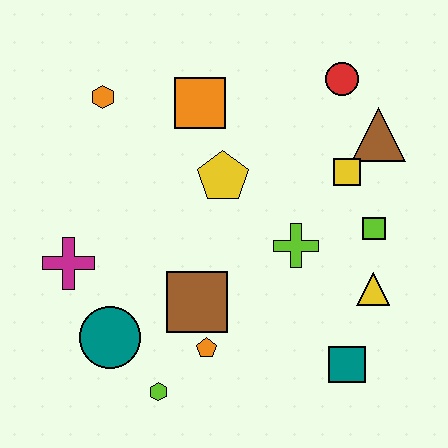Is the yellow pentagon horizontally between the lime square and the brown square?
Yes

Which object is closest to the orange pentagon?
The brown square is closest to the orange pentagon.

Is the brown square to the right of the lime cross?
No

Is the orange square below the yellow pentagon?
No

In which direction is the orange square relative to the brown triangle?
The orange square is to the left of the brown triangle.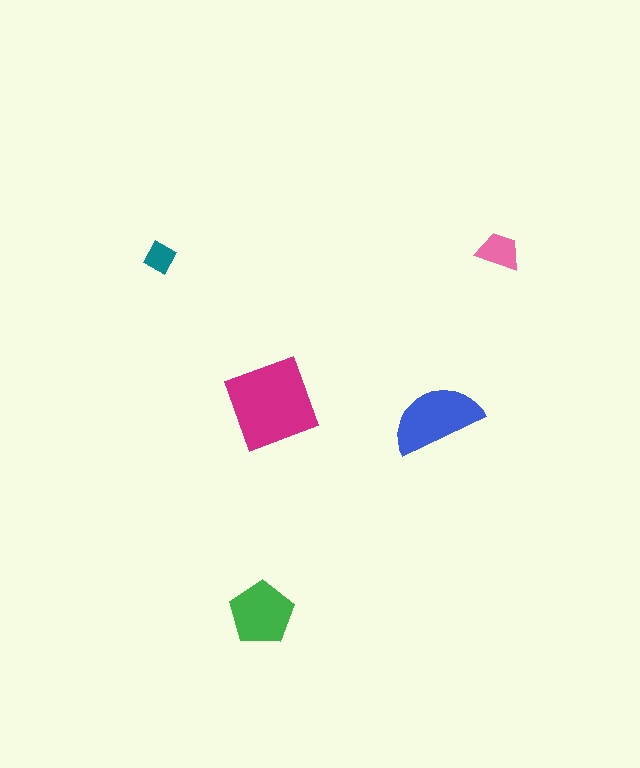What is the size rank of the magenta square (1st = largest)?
1st.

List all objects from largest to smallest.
The magenta square, the blue semicircle, the green pentagon, the pink trapezoid, the teal diamond.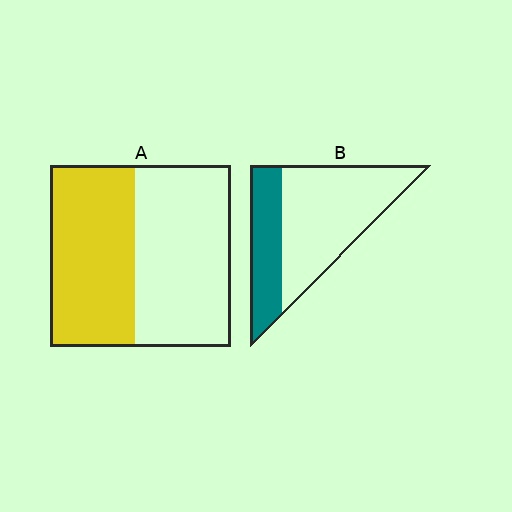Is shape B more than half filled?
No.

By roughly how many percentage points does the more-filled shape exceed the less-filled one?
By roughly 15 percentage points (A over B).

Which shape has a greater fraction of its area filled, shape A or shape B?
Shape A.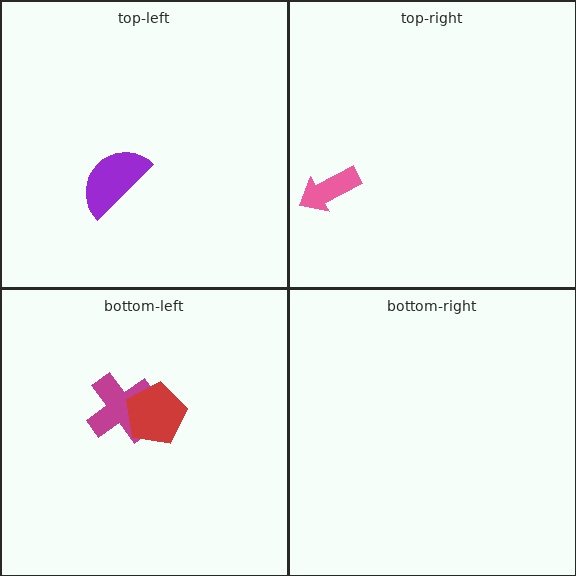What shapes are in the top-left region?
The purple semicircle.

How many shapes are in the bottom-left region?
2.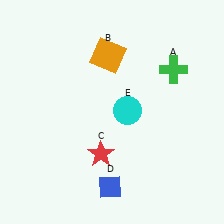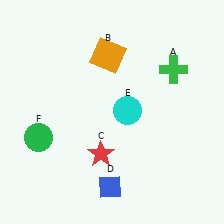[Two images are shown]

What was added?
A green circle (F) was added in Image 2.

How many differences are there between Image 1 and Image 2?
There is 1 difference between the two images.